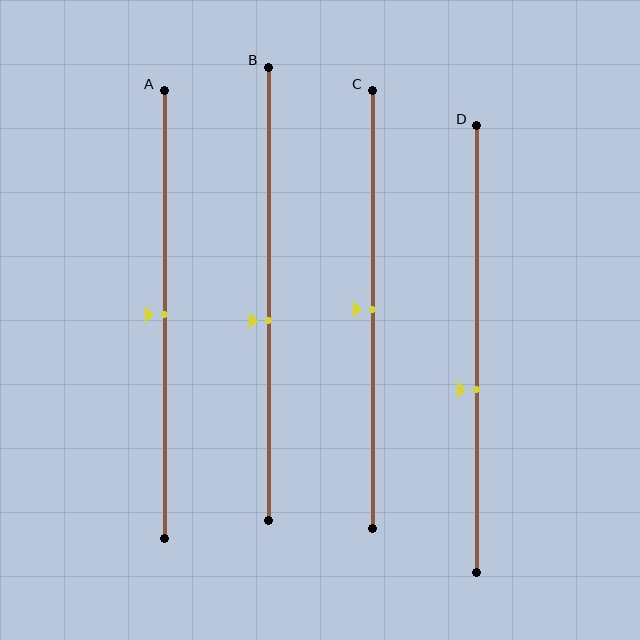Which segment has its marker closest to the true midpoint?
Segment A has its marker closest to the true midpoint.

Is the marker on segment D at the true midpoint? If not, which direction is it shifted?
No, the marker on segment D is shifted downward by about 9% of the segment length.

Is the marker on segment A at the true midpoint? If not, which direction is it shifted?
Yes, the marker on segment A is at the true midpoint.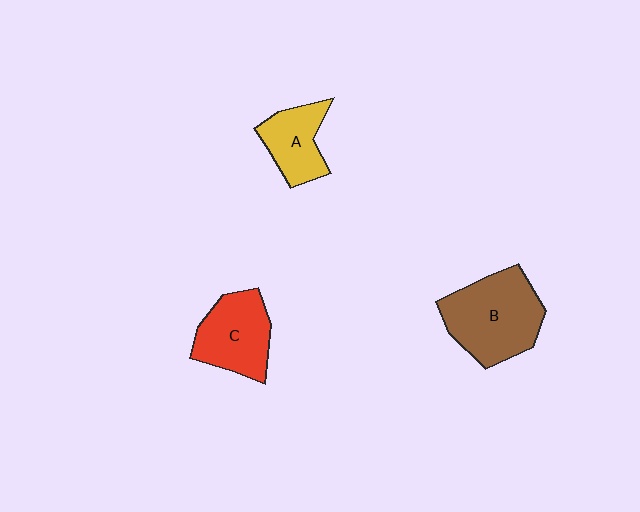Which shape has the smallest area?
Shape A (yellow).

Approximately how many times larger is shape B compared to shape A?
Approximately 1.8 times.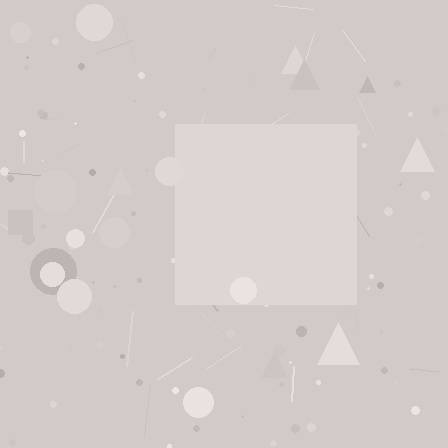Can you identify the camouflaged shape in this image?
The camouflaged shape is a square.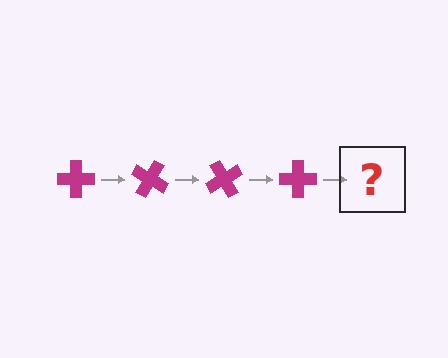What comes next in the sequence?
The next element should be a magenta cross rotated 120 degrees.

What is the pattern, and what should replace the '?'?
The pattern is that the cross rotates 30 degrees each step. The '?' should be a magenta cross rotated 120 degrees.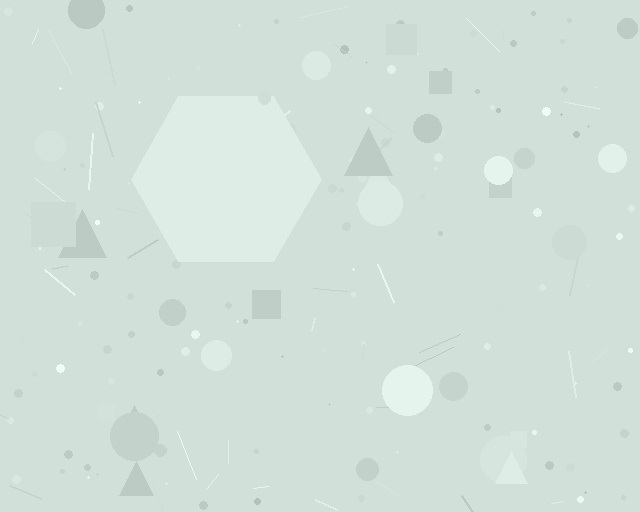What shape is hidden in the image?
A hexagon is hidden in the image.